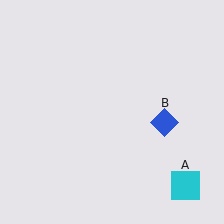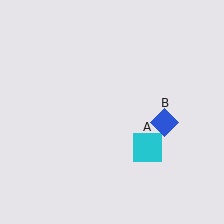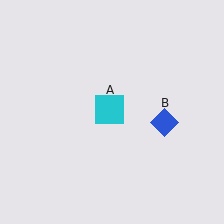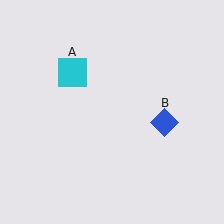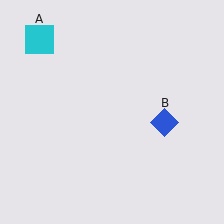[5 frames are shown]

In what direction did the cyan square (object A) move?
The cyan square (object A) moved up and to the left.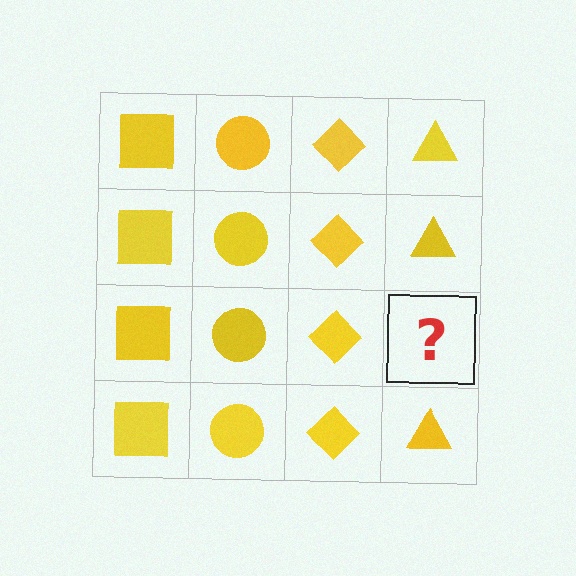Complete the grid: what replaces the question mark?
The question mark should be replaced with a yellow triangle.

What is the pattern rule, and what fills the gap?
The rule is that each column has a consistent shape. The gap should be filled with a yellow triangle.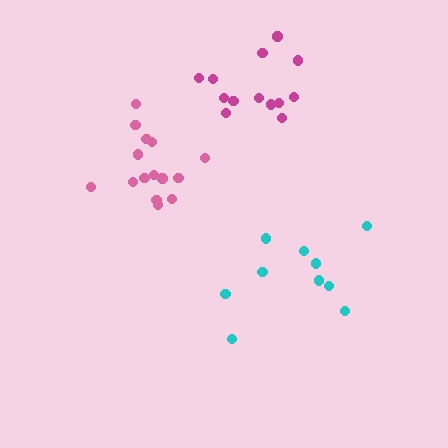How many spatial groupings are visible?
There are 3 spatial groupings.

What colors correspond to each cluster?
The clusters are colored: pink, magenta, cyan.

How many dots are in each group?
Group 1: 15 dots, Group 2: 13 dots, Group 3: 10 dots (38 total).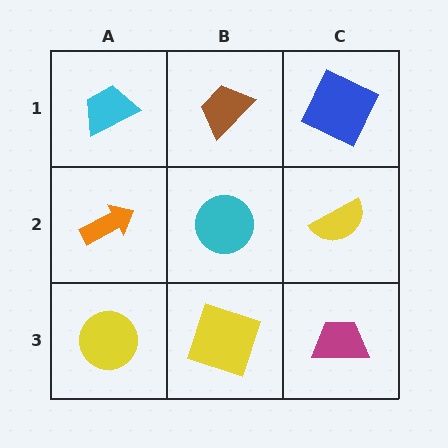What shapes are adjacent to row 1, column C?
A yellow semicircle (row 2, column C), a brown trapezoid (row 1, column B).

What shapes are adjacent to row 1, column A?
An orange arrow (row 2, column A), a brown trapezoid (row 1, column B).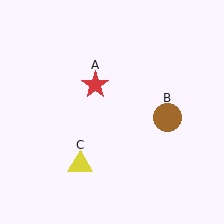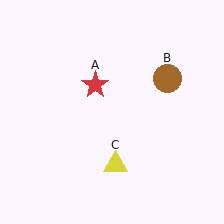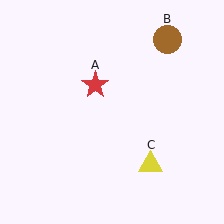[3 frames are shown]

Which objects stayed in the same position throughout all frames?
Red star (object A) remained stationary.